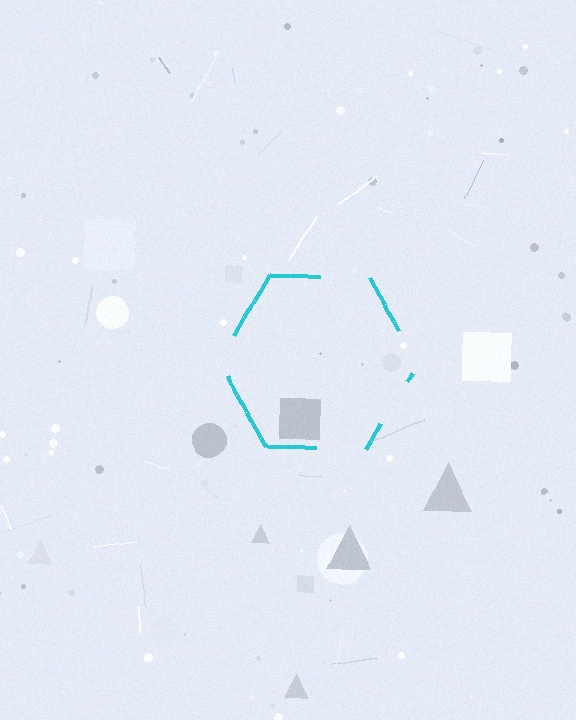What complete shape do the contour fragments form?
The contour fragments form a hexagon.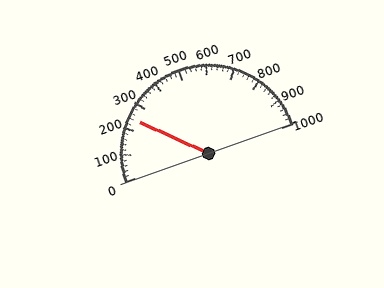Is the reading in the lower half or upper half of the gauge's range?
The reading is in the lower half of the range (0 to 1000).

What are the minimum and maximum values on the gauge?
The gauge ranges from 0 to 1000.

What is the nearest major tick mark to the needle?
The nearest major tick mark is 200.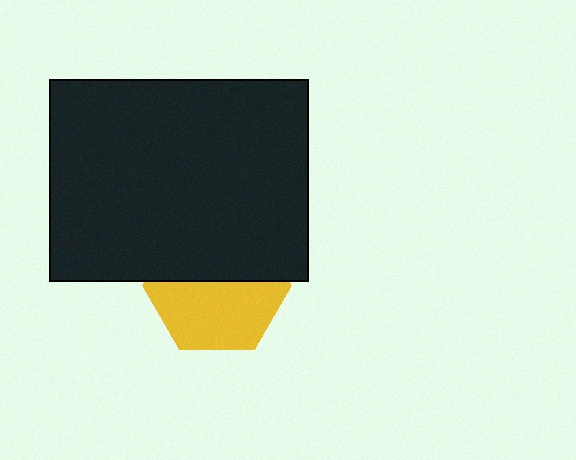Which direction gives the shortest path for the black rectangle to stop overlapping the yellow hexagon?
Moving up gives the shortest separation.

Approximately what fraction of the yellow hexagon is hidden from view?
Roughly 47% of the yellow hexagon is hidden behind the black rectangle.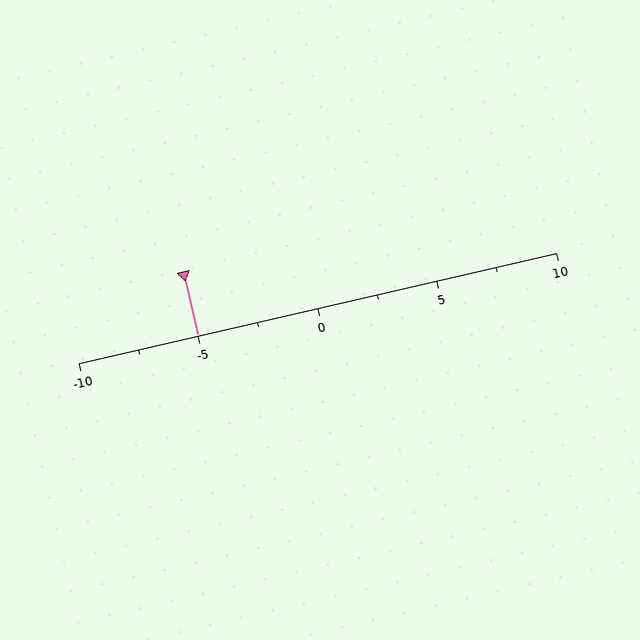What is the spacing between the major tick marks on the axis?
The major ticks are spaced 5 apart.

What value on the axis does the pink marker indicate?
The marker indicates approximately -5.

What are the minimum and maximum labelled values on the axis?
The axis runs from -10 to 10.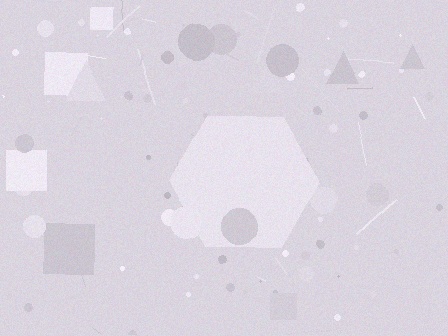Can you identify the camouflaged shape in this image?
The camouflaged shape is a hexagon.